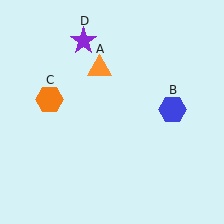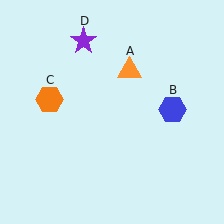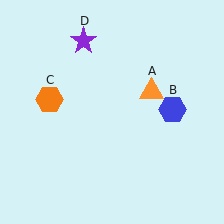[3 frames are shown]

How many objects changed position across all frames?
1 object changed position: orange triangle (object A).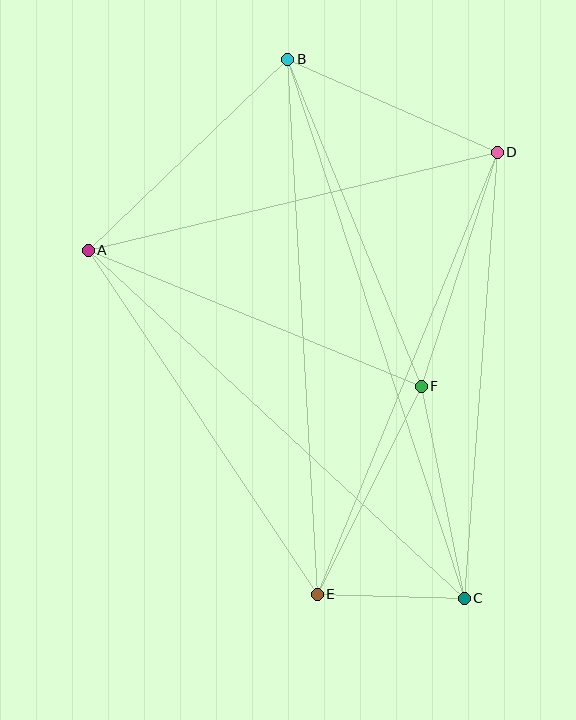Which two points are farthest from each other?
Points B and C are farthest from each other.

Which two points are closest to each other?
Points C and E are closest to each other.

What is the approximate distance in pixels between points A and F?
The distance between A and F is approximately 360 pixels.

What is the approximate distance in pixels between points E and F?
The distance between E and F is approximately 233 pixels.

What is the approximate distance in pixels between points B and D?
The distance between B and D is approximately 230 pixels.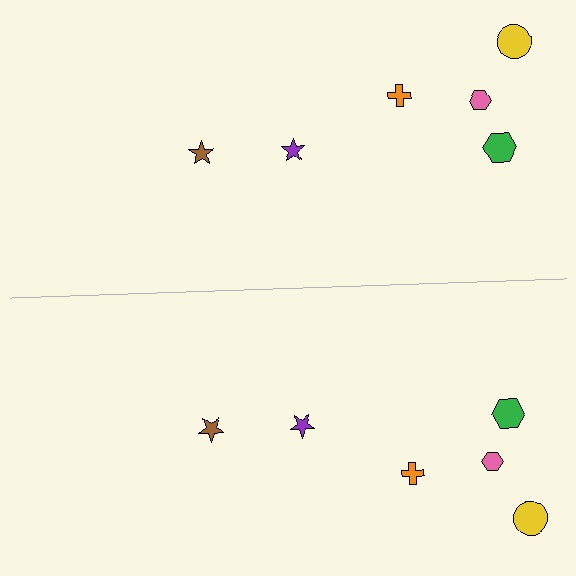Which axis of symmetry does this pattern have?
The pattern has a horizontal axis of symmetry running through the center of the image.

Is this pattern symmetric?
Yes, this pattern has bilateral (reflection) symmetry.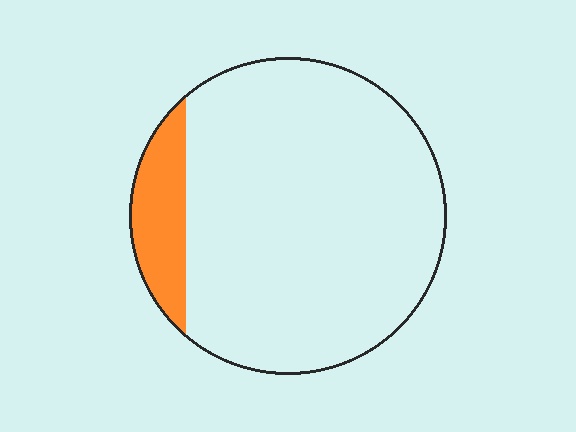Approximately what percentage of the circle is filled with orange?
Approximately 10%.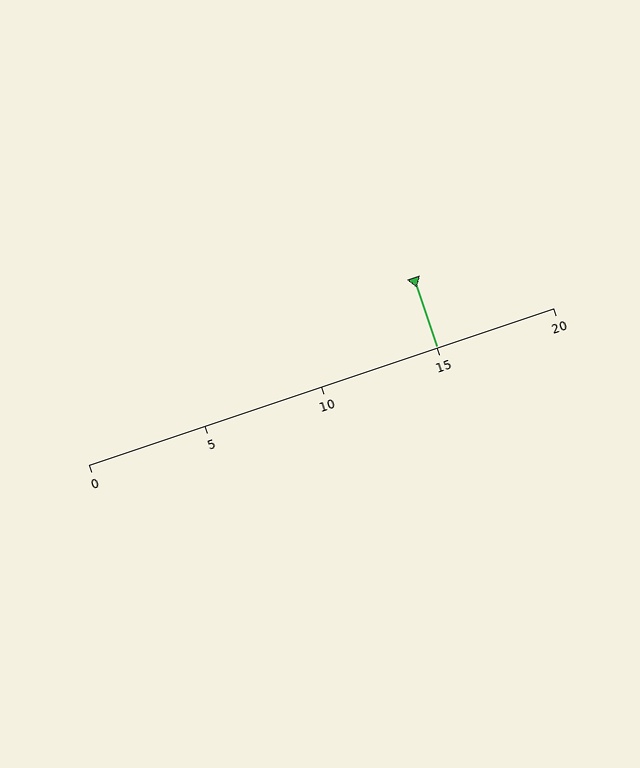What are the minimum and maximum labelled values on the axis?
The axis runs from 0 to 20.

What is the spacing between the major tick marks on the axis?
The major ticks are spaced 5 apart.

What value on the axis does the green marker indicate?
The marker indicates approximately 15.